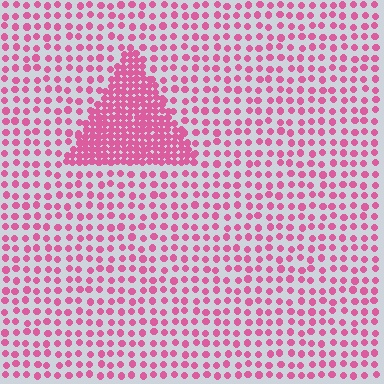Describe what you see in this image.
The image contains small pink elements arranged at two different densities. A triangle-shaped region is visible where the elements are more densely packed than the surrounding area.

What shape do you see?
I see a triangle.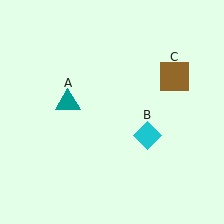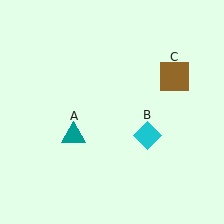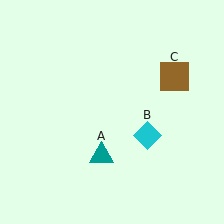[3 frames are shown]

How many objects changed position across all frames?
1 object changed position: teal triangle (object A).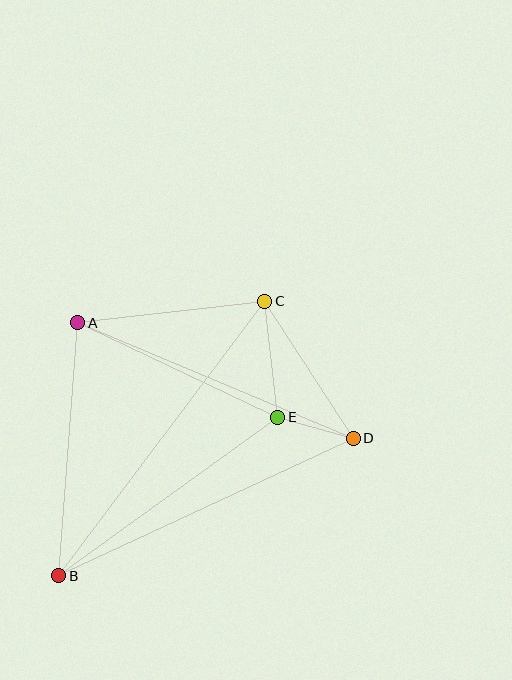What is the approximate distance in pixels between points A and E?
The distance between A and E is approximately 221 pixels.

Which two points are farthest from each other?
Points B and C are farthest from each other.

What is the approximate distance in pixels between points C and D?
The distance between C and D is approximately 163 pixels.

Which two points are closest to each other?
Points D and E are closest to each other.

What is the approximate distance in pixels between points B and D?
The distance between B and D is approximately 325 pixels.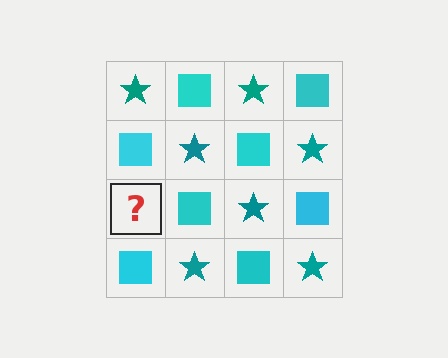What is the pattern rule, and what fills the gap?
The rule is that it alternates teal star and cyan square in a checkerboard pattern. The gap should be filled with a teal star.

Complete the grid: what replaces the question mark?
The question mark should be replaced with a teal star.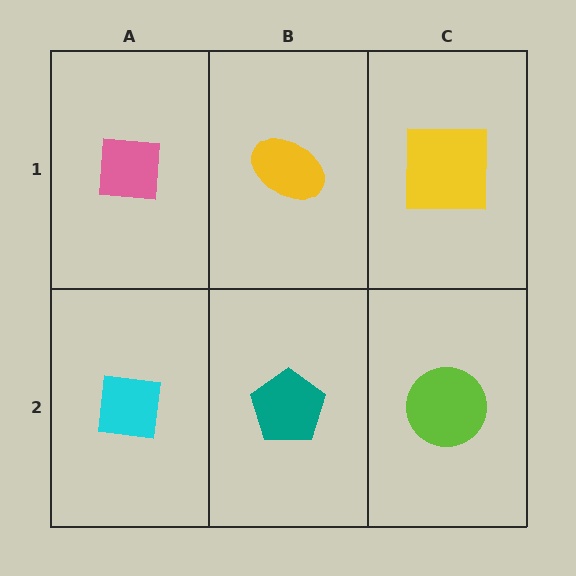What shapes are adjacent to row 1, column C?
A lime circle (row 2, column C), a yellow ellipse (row 1, column B).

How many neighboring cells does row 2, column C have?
2.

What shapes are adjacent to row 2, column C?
A yellow square (row 1, column C), a teal pentagon (row 2, column B).